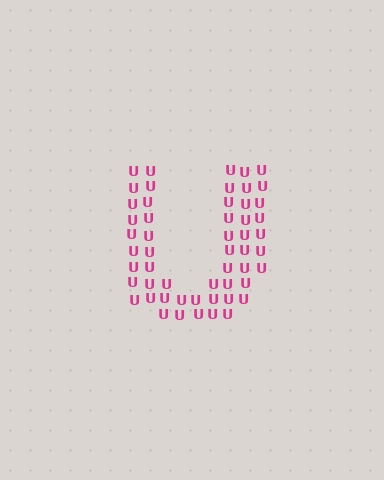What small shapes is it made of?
It is made of small letter U's.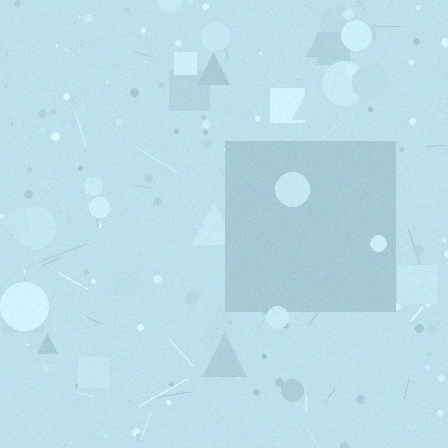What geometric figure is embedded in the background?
A square is embedded in the background.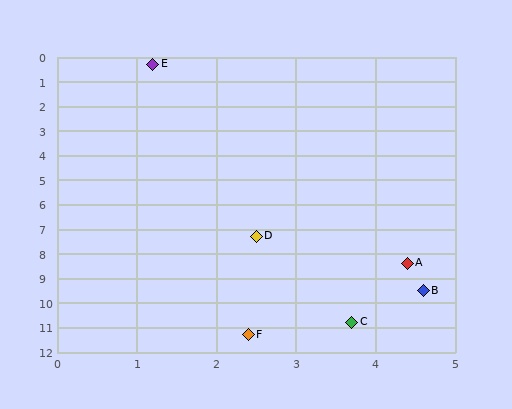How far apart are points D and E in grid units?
Points D and E are about 7.1 grid units apart.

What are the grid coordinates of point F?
Point F is at approximately (2.4, 11.3).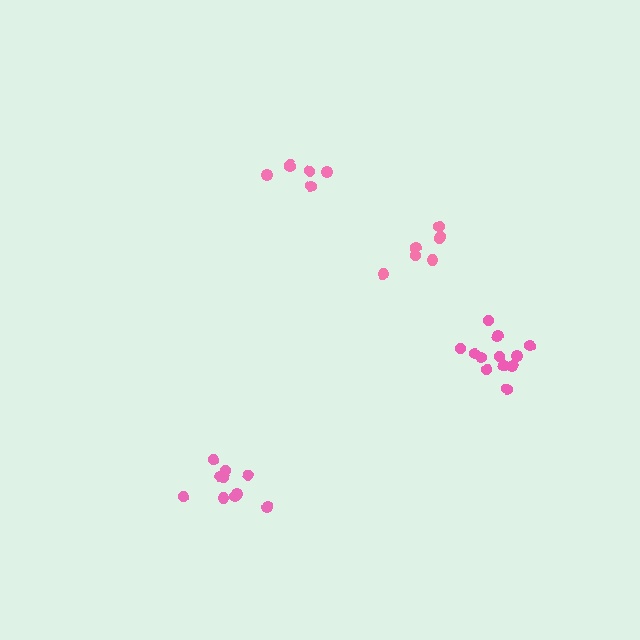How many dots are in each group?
Group 1: 12 dots, Group 2: 10 dots, Group 3: 6 dots, Group 4: 7 dots (35 total).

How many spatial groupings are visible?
There are 4 spatial groupings.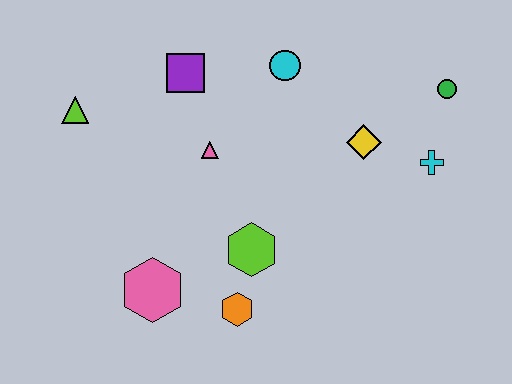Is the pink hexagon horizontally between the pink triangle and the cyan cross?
No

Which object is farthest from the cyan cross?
The lime triangle is farthest from the cyan cross.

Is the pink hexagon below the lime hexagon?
Yes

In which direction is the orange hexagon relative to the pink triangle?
The orange hexagon is below the pink triangle.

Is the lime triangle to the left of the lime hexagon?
Yes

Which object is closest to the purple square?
The pink triangle is closest to the purple square.